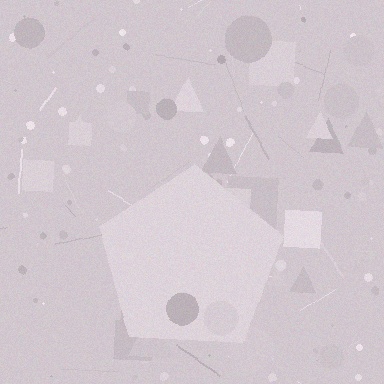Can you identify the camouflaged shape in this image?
The camouflaged shape is a pentagon.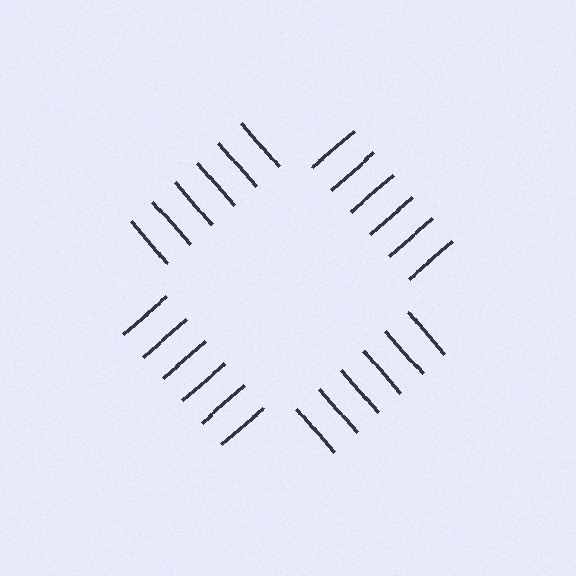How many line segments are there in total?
24 — 6 along each of the 4 edges.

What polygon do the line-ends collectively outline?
An illusory square — the line segments terminate on its edges but no continuous stroke is drawn.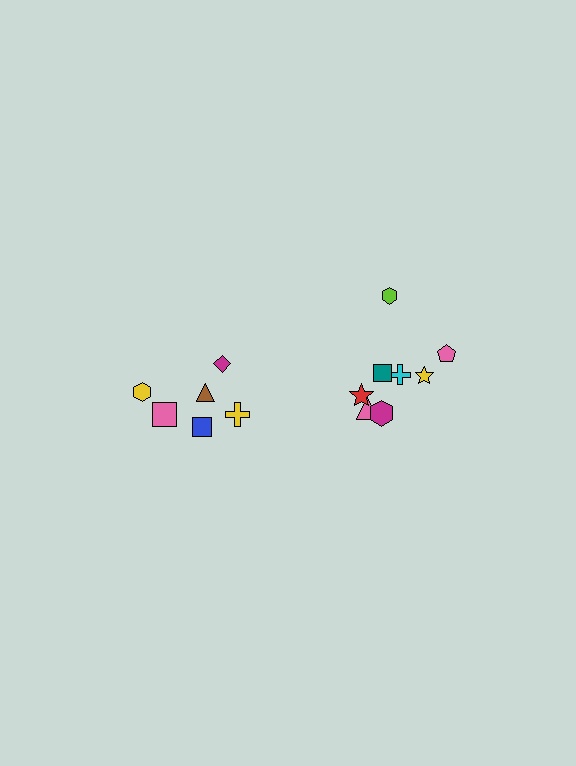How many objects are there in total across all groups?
There are 14 objects.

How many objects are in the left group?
There are 6 objects.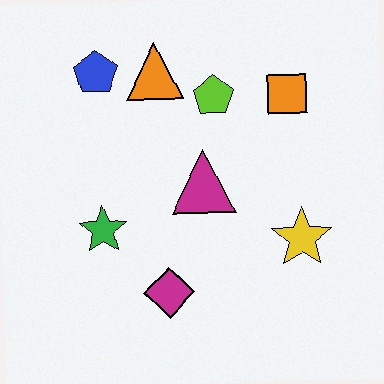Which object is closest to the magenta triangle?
The lime pentagon is closest to the magenta triangle.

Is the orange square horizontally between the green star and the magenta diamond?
No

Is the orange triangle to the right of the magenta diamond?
No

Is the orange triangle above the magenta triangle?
Yes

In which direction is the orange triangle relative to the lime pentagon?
The orange triangle is to the left of the lime pentagon.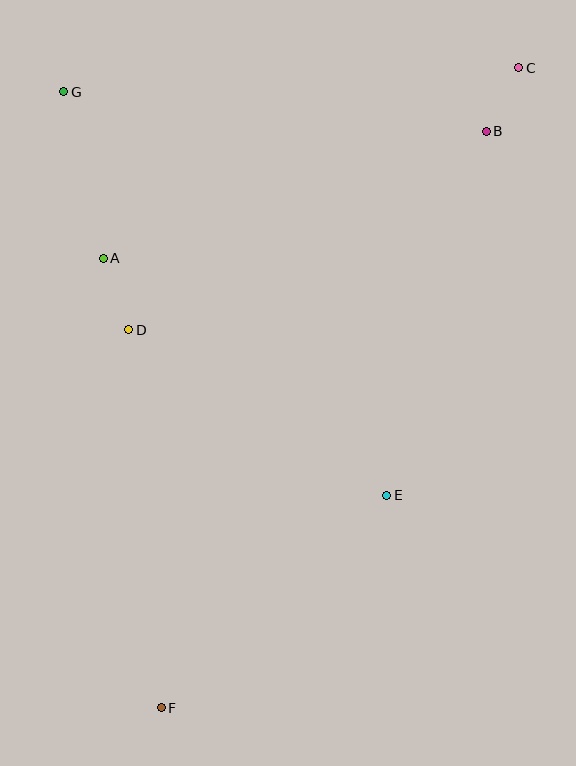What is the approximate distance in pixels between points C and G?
The distance between C and G is approximately 456 pixels.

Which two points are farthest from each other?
Points C and F are farthest from each other.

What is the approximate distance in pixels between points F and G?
The distance between F and G is approximately 624 pixels.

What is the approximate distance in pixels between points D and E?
The distance between D and E is approximately 307 pixels.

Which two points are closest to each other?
Points B and C are closest to each other.